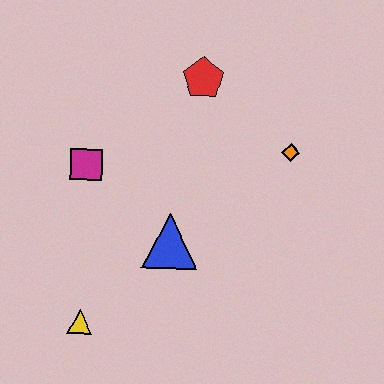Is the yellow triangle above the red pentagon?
No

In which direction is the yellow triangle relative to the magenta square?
The yellow triangle is below the magenta square.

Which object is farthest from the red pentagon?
The yellow triangle is farthest from the red pentagon.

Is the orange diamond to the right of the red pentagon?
Yes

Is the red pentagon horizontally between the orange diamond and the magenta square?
Yes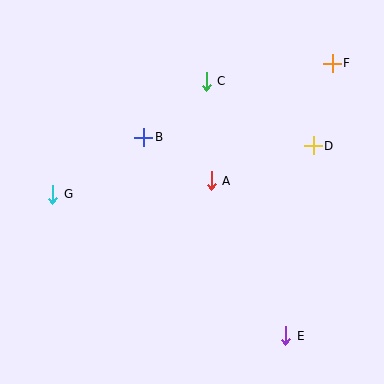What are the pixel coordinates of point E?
Point E is at (286, 336).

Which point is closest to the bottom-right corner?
Point E is closest to the bottom-right corner.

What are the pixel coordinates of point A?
Point A is at (211, 181).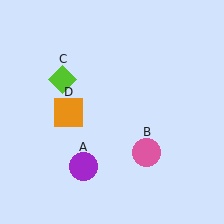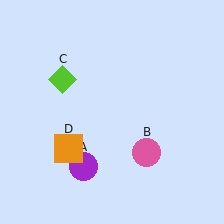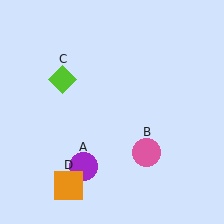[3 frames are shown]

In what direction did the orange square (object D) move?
The orange square (object D) moved down.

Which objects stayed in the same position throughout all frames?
Purple circle (object A) and pink circle (object B) and lime diamond (object C) remained stationary.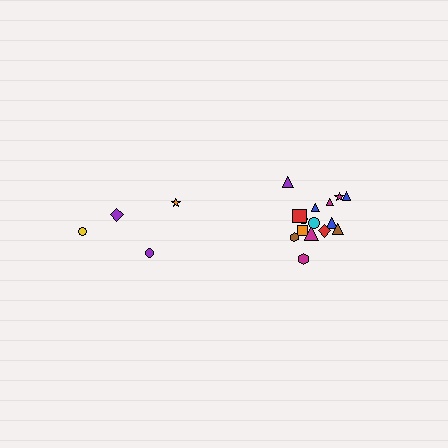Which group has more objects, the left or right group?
The right group.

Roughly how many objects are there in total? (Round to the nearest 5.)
Roughly 20 objects in total.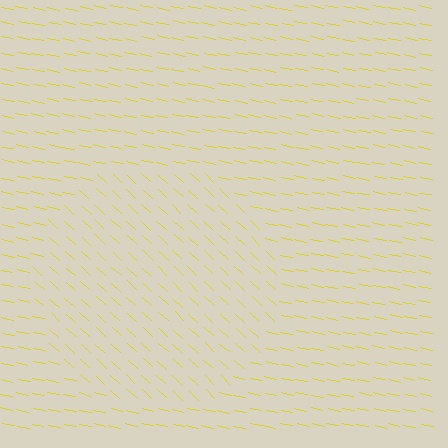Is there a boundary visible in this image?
Yes, there is a texture boundary formed by a change in line orientation.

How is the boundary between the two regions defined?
The boundary is defined purely by a change in line orientation (approximately 31 degrees difference). All lines are the same color and thickness.